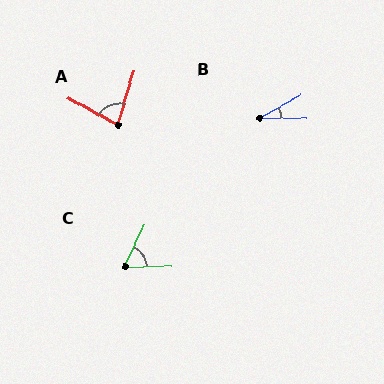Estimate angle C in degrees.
Approximately 64 degrees.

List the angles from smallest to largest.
B (30°), C (64°), A (78°).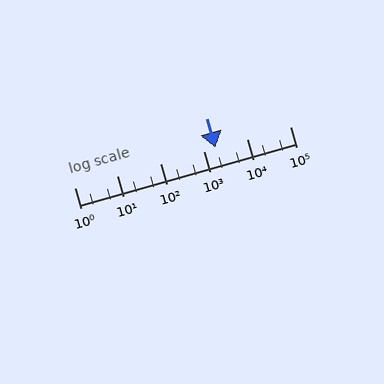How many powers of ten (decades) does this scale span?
The scale spans 5 decades, from 1 to 100000.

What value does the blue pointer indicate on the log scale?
The pointer indicates approximately 1900.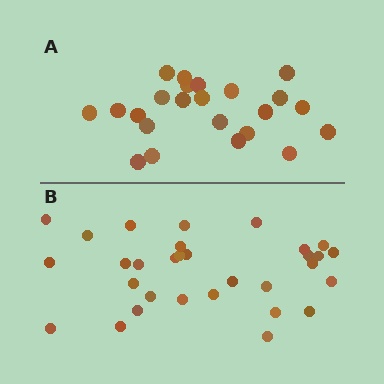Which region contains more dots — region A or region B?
Region B (the bottom region) has more dots.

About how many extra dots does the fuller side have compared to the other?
Region B has roughly 8 or so more dots than region A.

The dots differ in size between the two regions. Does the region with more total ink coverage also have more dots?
No. Region A has more total ink coverage because its dots are larger, but region B actually contains more individual dots. Total area can be misleading — the number of items is what matters here.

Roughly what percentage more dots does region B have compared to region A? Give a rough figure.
About 35% more.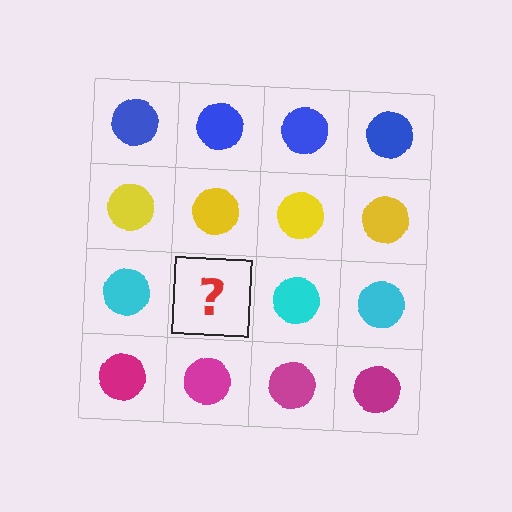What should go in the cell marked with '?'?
The missing cell should contain a cyan circle.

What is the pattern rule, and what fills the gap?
The rule is that each row has a consistent color. The gap should be filled with a cyan circle.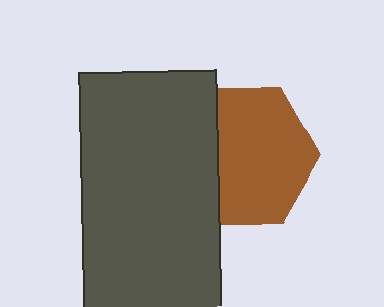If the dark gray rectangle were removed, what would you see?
You would see the complete brown hexagon.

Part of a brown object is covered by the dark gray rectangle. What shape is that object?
It is a hexagon.